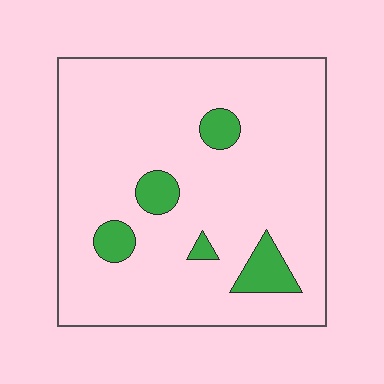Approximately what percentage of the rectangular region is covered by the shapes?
Approximately 10%.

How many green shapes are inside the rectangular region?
5.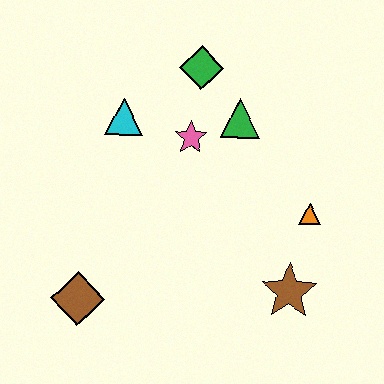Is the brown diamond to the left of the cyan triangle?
Yes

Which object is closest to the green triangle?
The pink star is closest to the green triangle.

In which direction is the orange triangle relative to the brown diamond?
The orange triangle is to the right of the brown diamond.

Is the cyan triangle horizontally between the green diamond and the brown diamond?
Yes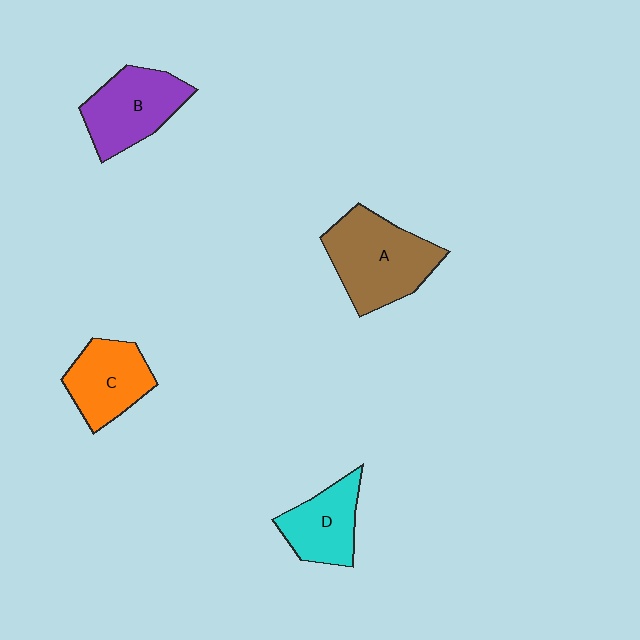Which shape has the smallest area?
Shape D (cyan).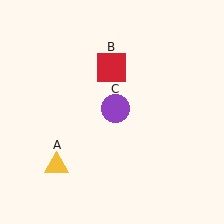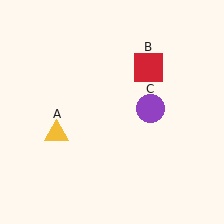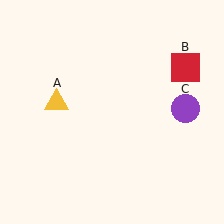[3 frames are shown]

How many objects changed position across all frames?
3 objects changed position: yellow triangle (object A), red square (object B), purple circle (object C).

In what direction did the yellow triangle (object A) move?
The yellow triangle (object A) moved up.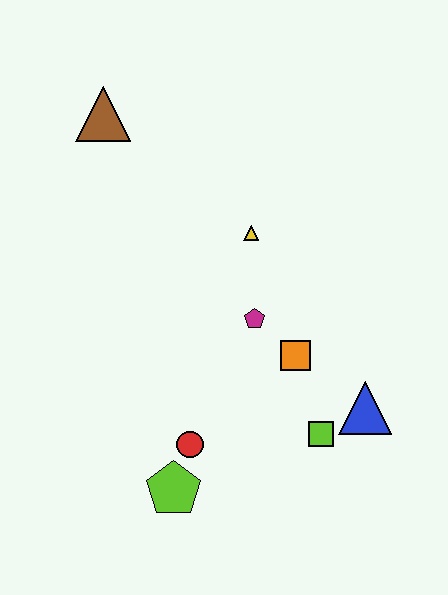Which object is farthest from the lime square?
The brown triangle is farthest from the lime square.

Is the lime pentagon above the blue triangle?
No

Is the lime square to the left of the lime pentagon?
No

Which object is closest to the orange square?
The magenta pentagon is closest to the orange square.